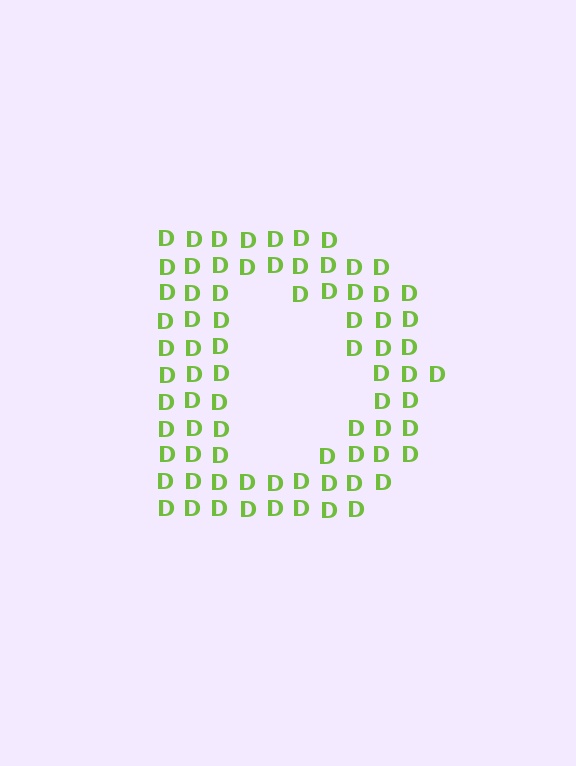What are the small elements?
The small elements are letter D's.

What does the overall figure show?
The overall figure shows the letter D.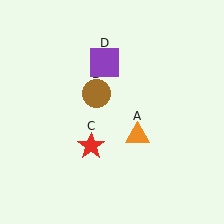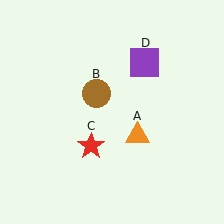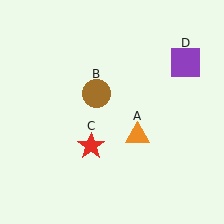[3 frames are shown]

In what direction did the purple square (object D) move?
The purple square (object D) moved right.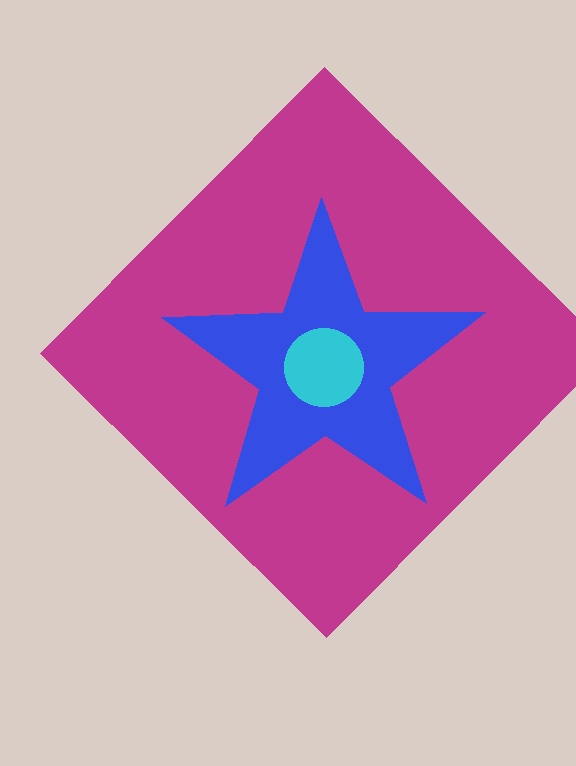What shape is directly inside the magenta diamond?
The blue star.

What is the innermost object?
The cyan circle.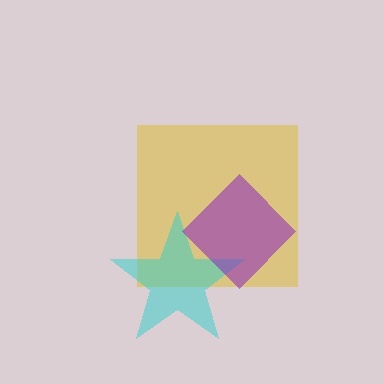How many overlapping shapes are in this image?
There are 3 overlapping shapes in the image.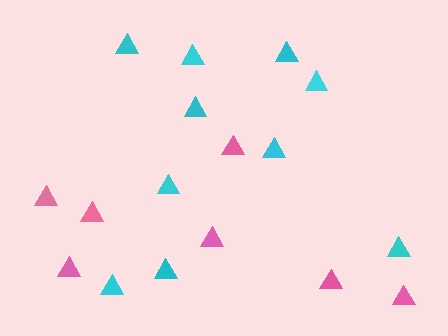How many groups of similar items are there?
There are 2 groups: one group of cyan triangles (10) and one group of pink triangles (7).